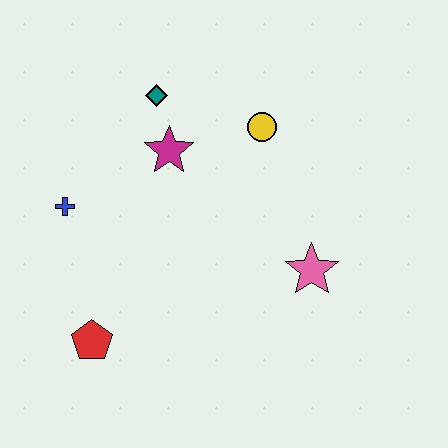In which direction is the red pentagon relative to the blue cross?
The red pentagon is below the blue cross.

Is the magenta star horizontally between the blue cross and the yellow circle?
Yes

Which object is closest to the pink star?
The yellow circle is closest to the pink star.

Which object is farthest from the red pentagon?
The yellow circle is farthest from the red pentagon.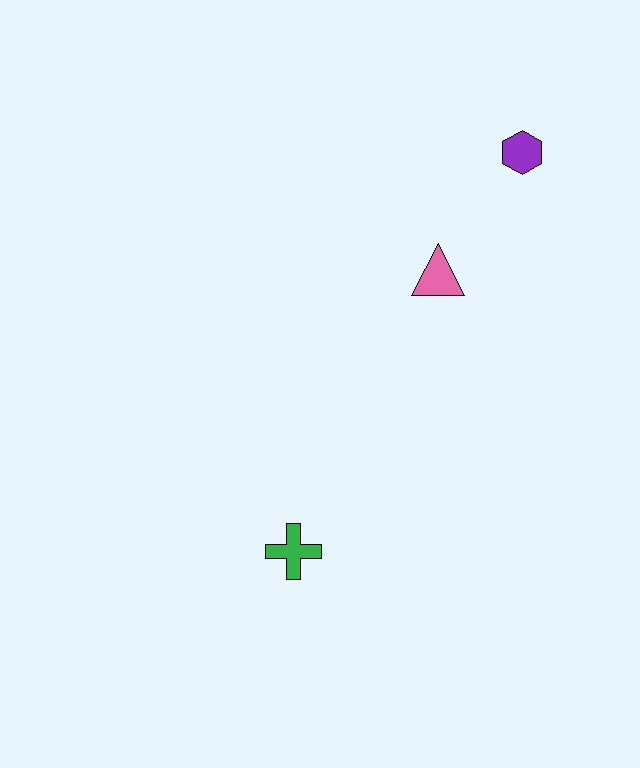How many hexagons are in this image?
There is 1 hexagon.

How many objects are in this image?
There are 3 objects.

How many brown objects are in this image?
There are no brown objects.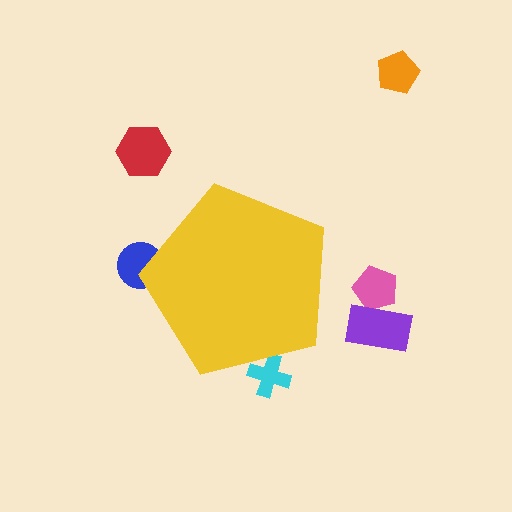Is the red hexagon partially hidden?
No, the red hexagon is fully visible.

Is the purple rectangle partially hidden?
No, the purple rectangle is fully visible.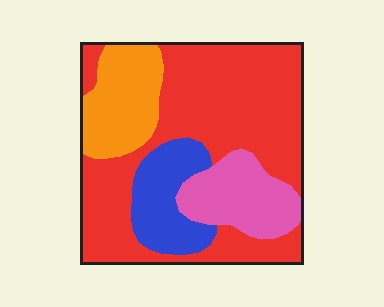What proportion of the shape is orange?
Orange covers about 15% of the shape.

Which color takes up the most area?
Red, at roughly 55%.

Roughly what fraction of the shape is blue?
Blue covers roughly 15% of the shape.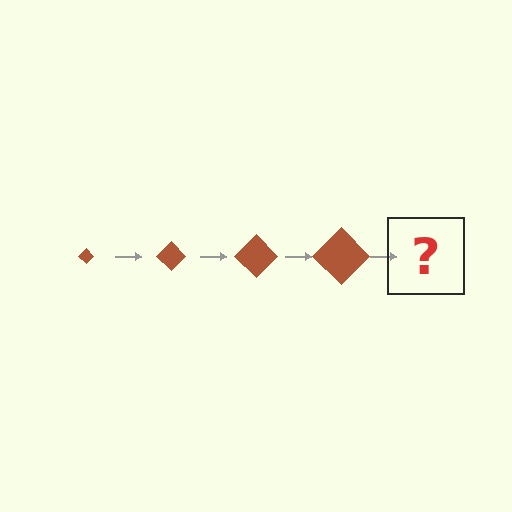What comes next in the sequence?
The next element should be a brown diamond, larger than the previous one.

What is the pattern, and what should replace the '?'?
The pattern is that the diamond gets progressively larger each step. The '?' should be a brown diamond, larger than the previous one.